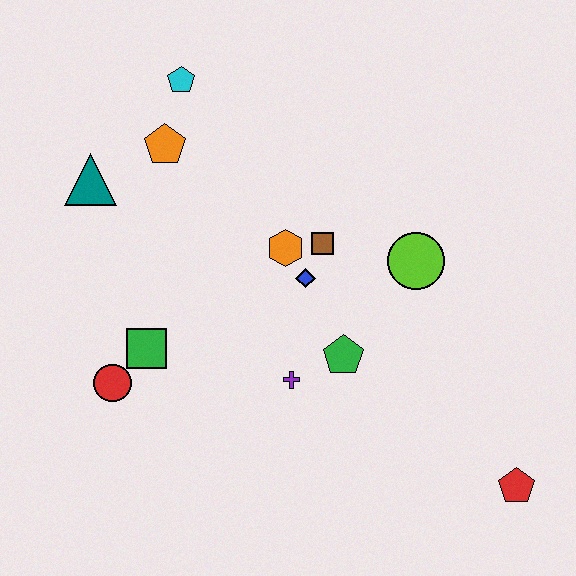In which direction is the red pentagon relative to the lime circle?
The red pentagon is below the lime circle.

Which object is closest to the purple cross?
The green pentagon is closest to the purple cross.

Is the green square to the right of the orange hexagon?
No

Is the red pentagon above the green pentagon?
No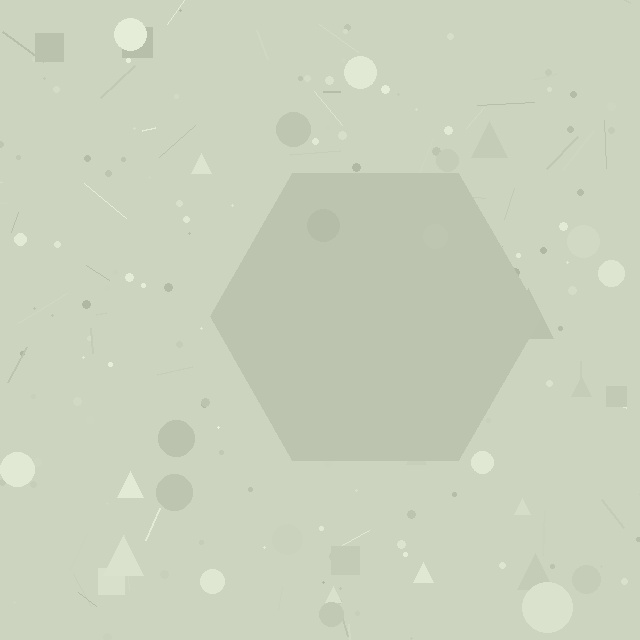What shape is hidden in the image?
A hexagon is hidden in the image.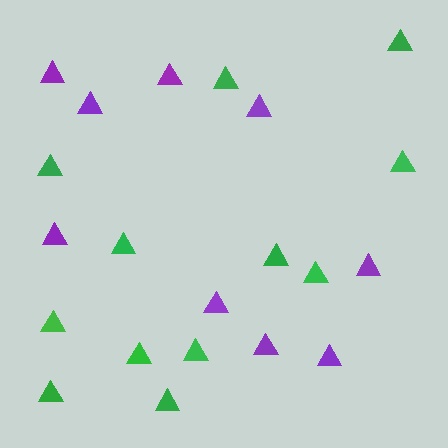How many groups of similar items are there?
There are 2 groups: one group of green triangles (12) and one group of purple triangles (9).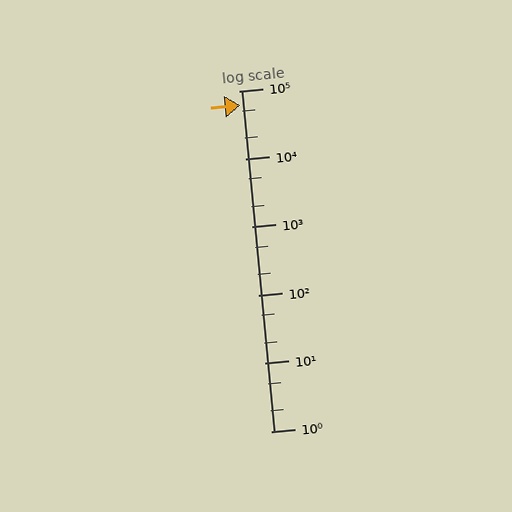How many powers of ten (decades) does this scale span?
The scale spans 5 decades, from 1 to 100000.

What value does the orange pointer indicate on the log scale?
The pointer indicates approximately 61000.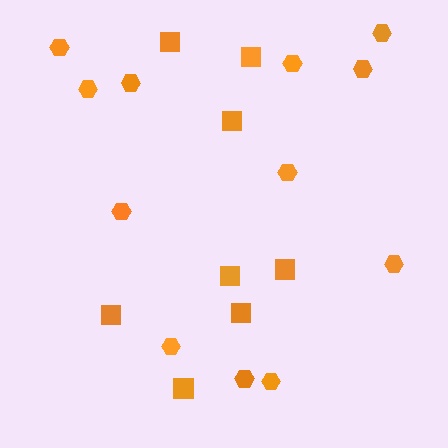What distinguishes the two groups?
There are 2 groups: one group of hexagons (12) and one group of squares (8).